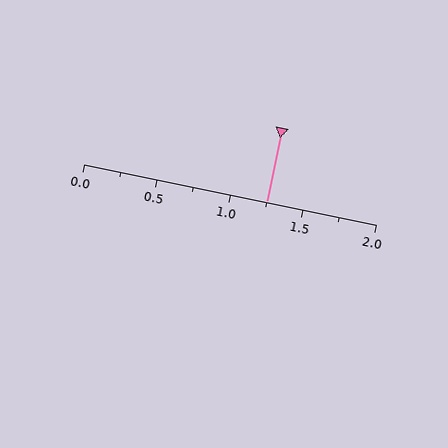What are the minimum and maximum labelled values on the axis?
The axis runs from 0.0 to 2.0.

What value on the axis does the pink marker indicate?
The marker indicates approximately 1.25.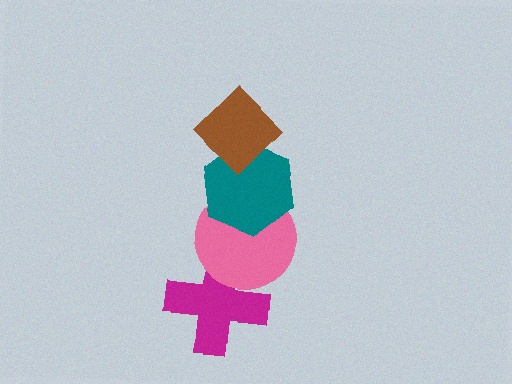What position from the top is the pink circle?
The pink circle is 3rd from the top.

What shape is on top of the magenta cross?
The pink circle is on top of the magenta cross.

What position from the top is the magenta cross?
The magenta cross is 4th from the top.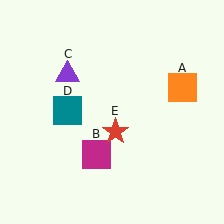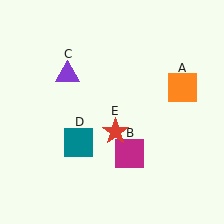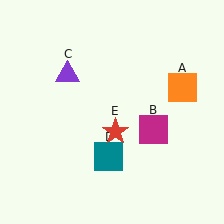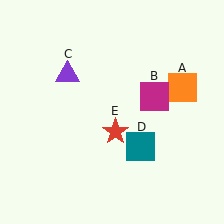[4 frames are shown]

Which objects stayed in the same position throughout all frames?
Orange square (object A) and purple triangle (object C) and red star (object E) remained stationary.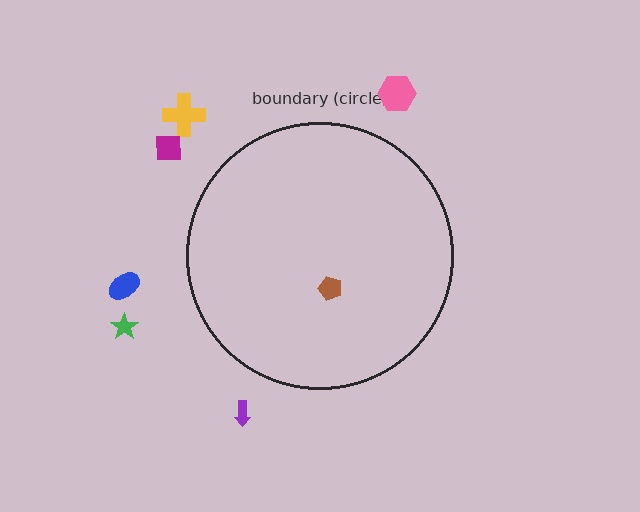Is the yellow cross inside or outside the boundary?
Outside.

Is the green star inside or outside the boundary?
Outside.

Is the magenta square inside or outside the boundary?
Outside.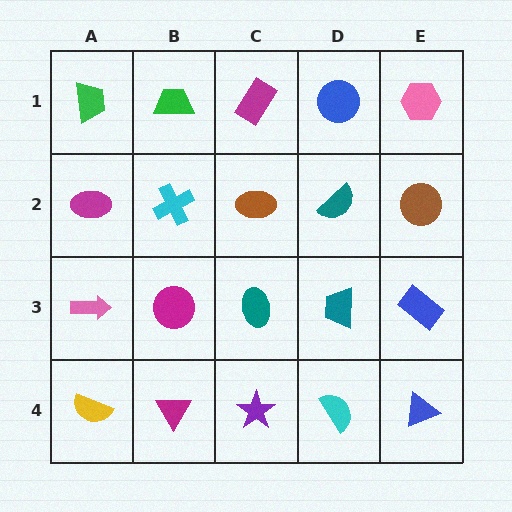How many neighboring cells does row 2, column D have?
4.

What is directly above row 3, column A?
A magenta ellipse.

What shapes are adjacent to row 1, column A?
A magenta ellipse (row 2, column A), a green trapezoid (row 1, column B).